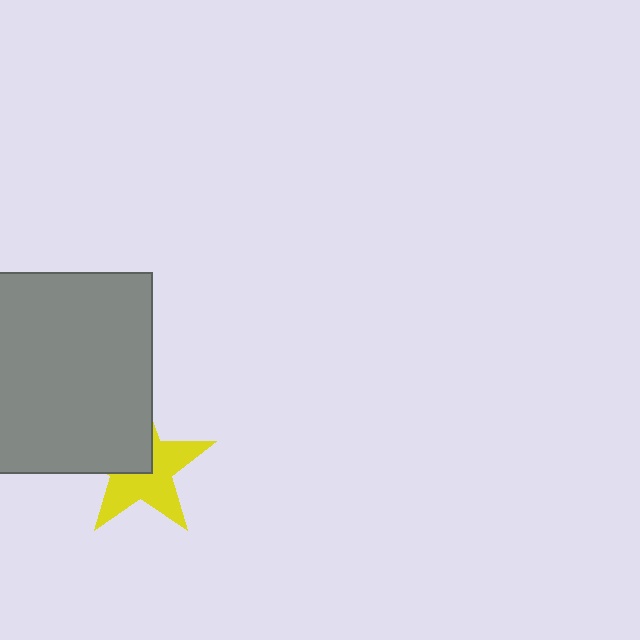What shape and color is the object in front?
The object in front is a gray square.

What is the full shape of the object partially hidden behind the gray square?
The partially hidden object is a yellow star.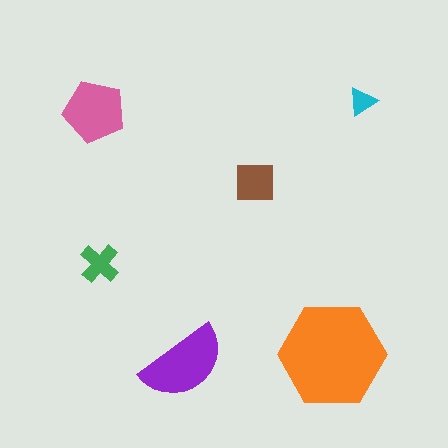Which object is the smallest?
The cyan triangle.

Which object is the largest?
The orange hexagon.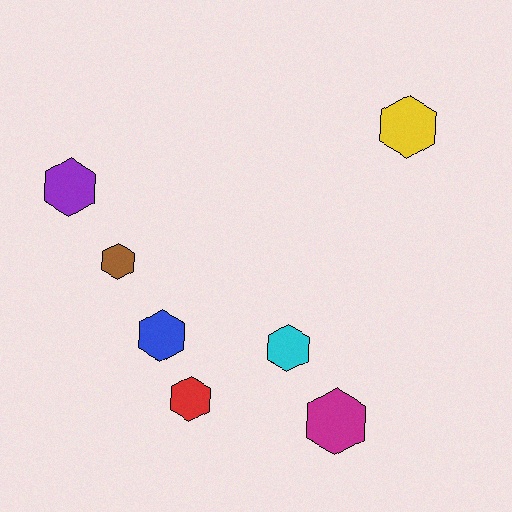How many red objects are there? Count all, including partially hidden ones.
There is 1 red object.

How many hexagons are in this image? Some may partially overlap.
There are 7 hexagons.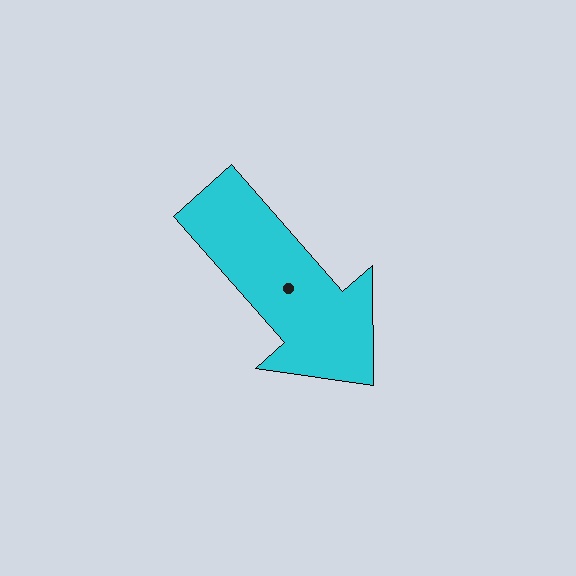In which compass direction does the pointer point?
Southeast.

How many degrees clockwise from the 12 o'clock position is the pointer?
Approximately 139 degrees.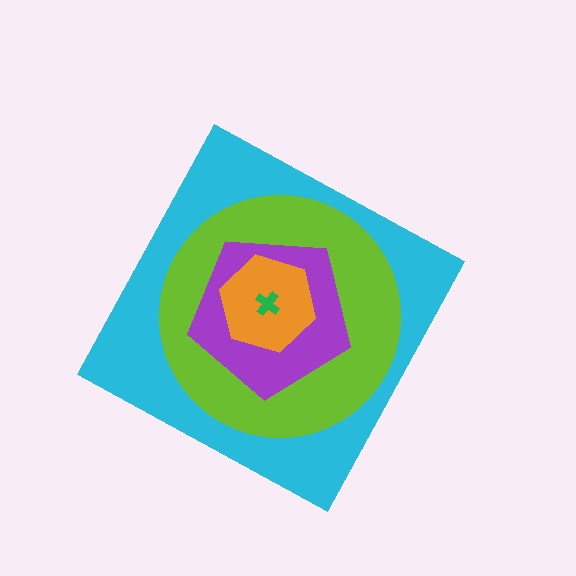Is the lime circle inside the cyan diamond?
Yes.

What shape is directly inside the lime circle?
The purple pentagon.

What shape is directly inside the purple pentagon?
The orange hexagon.